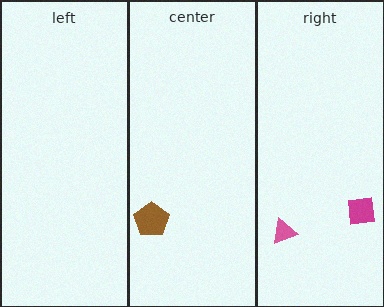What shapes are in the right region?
The magenta square, the pink triangle.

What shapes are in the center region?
The brown pentagon.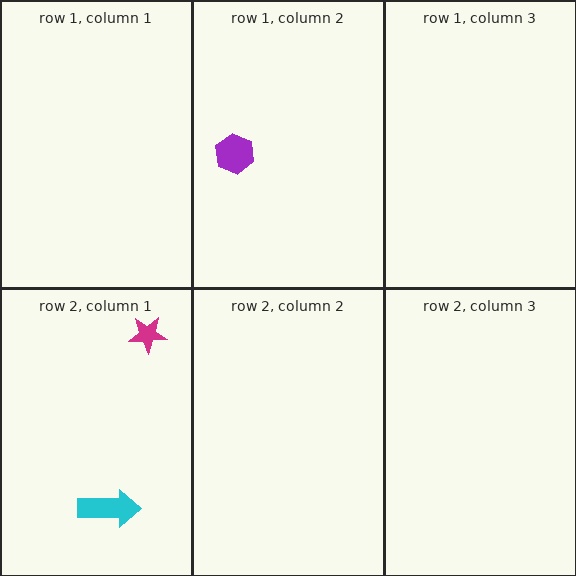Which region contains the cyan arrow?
The row 2, column 1 region.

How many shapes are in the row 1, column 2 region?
1.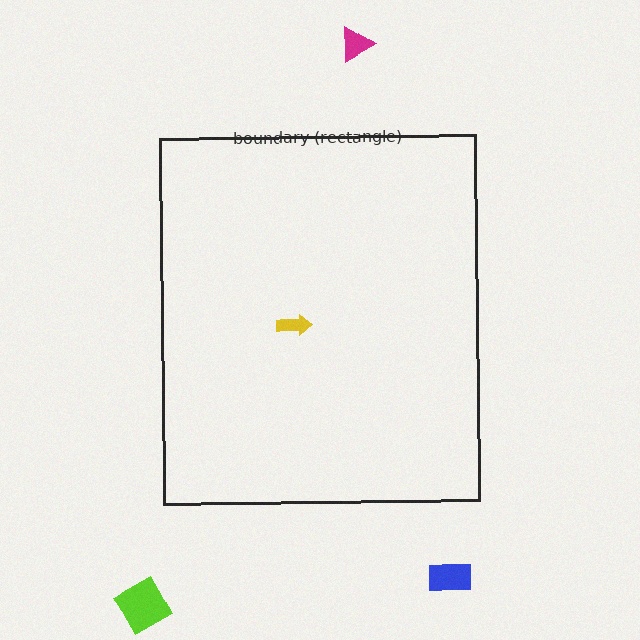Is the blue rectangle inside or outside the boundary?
Outside.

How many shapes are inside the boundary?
1 inside, 3 outside.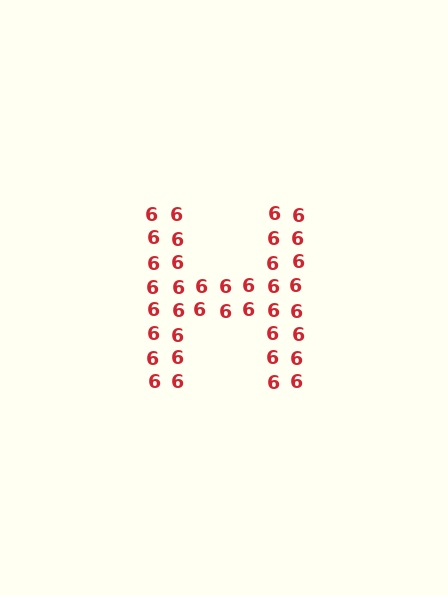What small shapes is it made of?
It is made of small digit 6's.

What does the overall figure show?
The overall figure shows the letter H.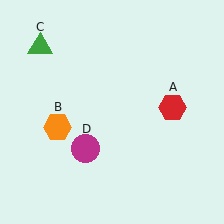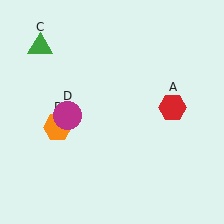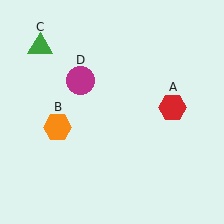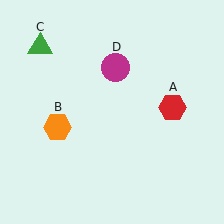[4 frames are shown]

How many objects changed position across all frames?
1 object changed position: magenta circle (object D).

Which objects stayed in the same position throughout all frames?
Red hexagon (object A) and orange hexagon (object B) and green triangle (object C) remained stationary.